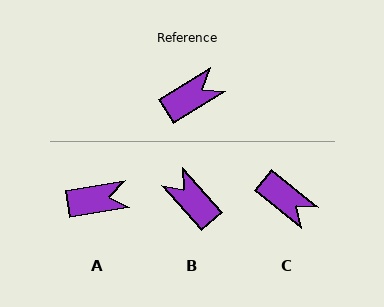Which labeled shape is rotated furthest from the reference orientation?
B, about 100 degrees away.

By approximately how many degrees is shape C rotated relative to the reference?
Approximately 71 degrees clockwise.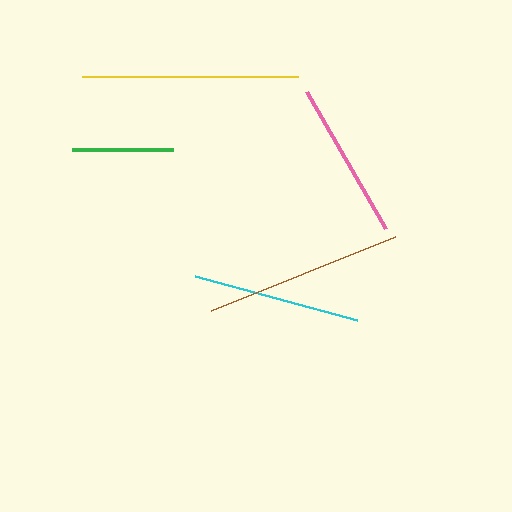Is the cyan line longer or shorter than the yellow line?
The yellow line is longer than the cyan line.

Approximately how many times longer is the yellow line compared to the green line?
The yellow line is approximately 2.1 times the length of the green line.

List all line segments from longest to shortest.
From longest to shortest: yellow, brown, cyan, pink, green.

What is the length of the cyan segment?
The cyan segment is approximately 168 pixels long.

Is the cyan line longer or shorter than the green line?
The cyan line is longer than the green line.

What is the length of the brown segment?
The brown segment is approximately 198 pixels long.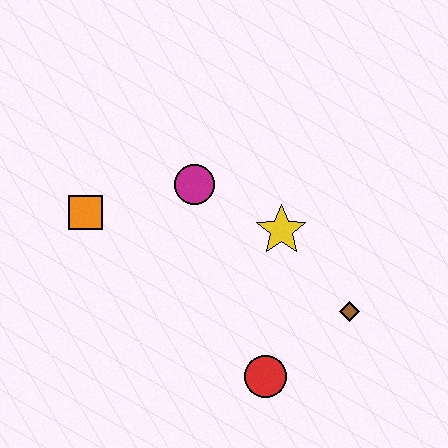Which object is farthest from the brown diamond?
The orange square is farthest from the brown diamond.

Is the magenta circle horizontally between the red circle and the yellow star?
No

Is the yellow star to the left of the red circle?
No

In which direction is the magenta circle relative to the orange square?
The magenta circle is to the right of the orange square.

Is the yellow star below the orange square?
Yes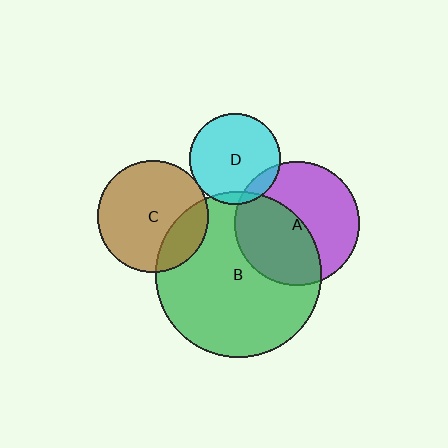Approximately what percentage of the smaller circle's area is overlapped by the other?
Approximately 5%.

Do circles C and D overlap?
Yes.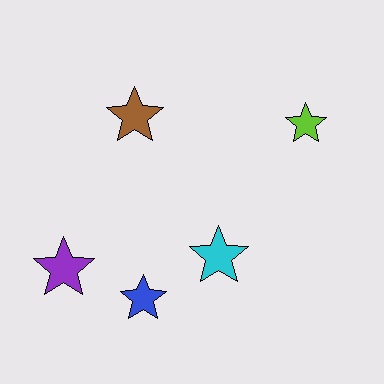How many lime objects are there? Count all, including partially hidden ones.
There is 1 lime object.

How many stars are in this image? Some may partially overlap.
There are 5 stars.